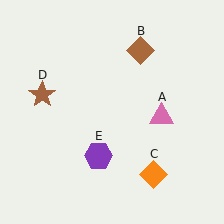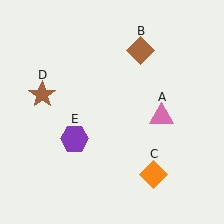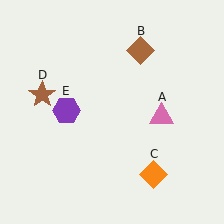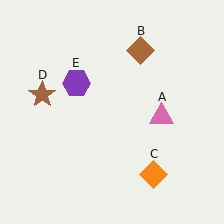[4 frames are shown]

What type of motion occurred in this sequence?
The purple hexagon (object E) rotated clockwise around the center of the scene.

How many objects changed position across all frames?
1 object changed position: purple hexagon (object E).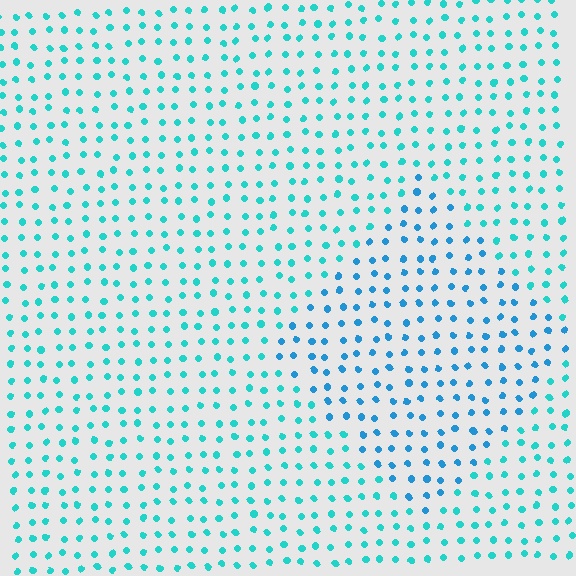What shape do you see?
I see a diamond.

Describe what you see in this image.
The image is filled with small cyan elements in a uniform arrangement. A diamond-shaped region is visible where the elements are tinted to a slightly different hue, forming a subtle color boundary.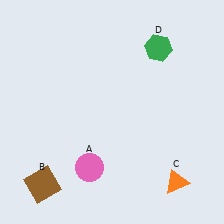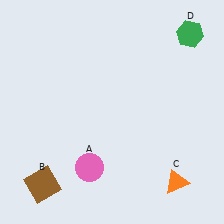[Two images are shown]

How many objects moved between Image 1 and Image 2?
1 object moved between the two images.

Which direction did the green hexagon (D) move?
The green hexagon (D) moved right.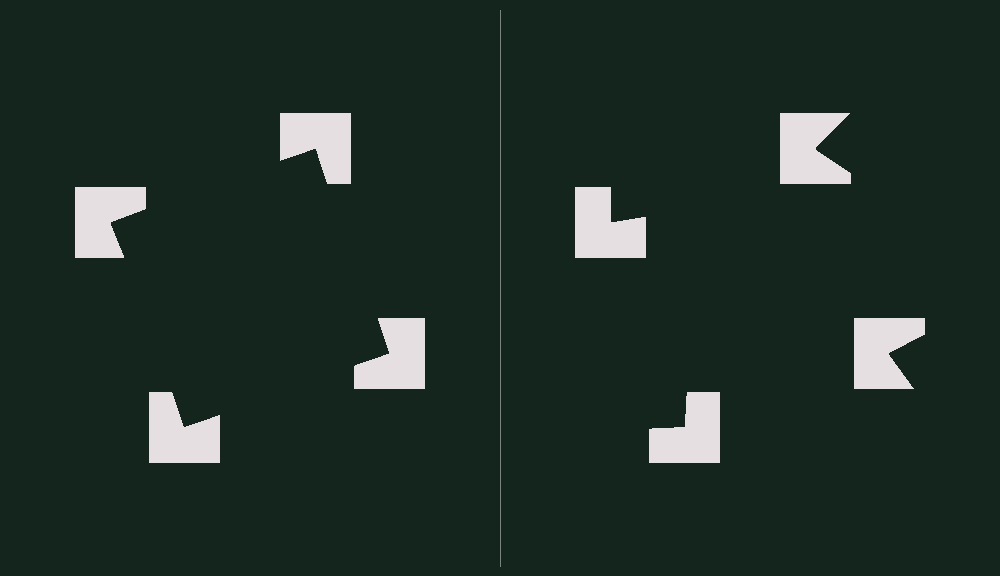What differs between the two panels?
The notched squares are positioned identically on both sides; only the wedge orientations differ. On the left they align to a square; on the right they are misaligned.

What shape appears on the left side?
An illusory square.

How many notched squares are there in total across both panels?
8 — 4 on each side.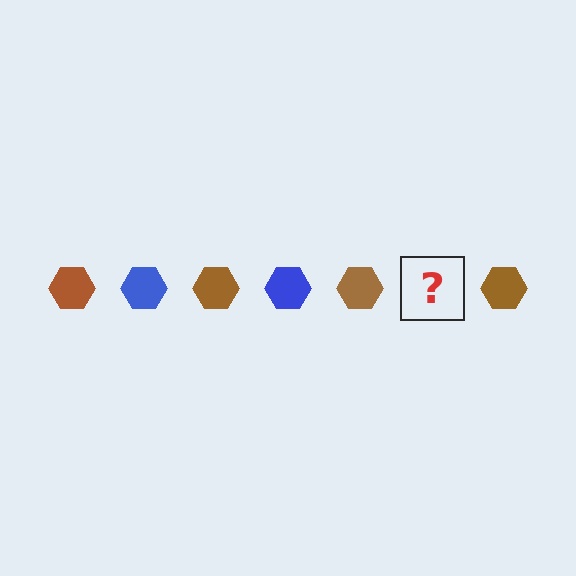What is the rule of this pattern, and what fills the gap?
The rule is that the pattern cycles through brown, blue hexagons. The gap should be filled with a blue hexagon.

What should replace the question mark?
The question mark should be replaced with a blue hexagon.